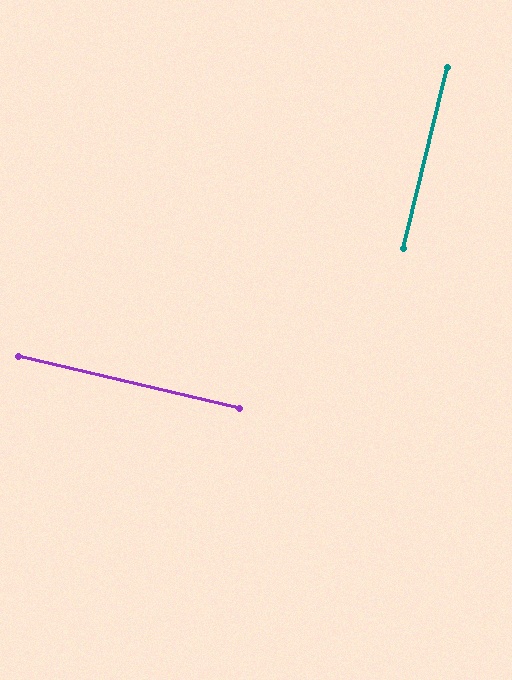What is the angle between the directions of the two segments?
Approximately 89 degrees.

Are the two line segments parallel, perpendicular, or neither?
Perpendicular — they meet at approximately 89°.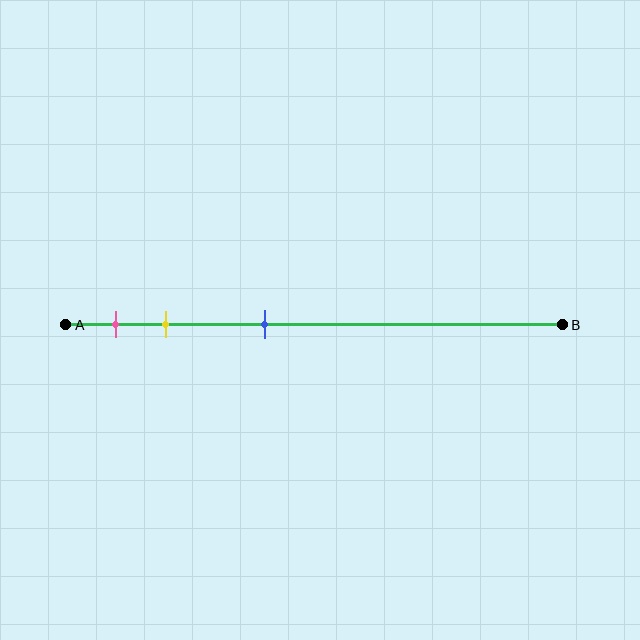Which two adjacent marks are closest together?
The pink and yellow marks are the closest adjacent pair.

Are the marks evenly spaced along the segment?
No, the marks are not evenly spaced.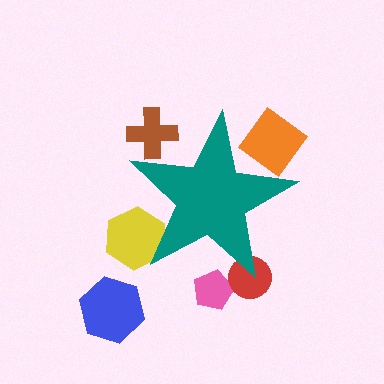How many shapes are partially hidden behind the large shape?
5 shapes are partially hidden.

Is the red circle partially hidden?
Yes, the red circle is partially hidden behind the teal star.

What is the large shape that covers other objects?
A teal star.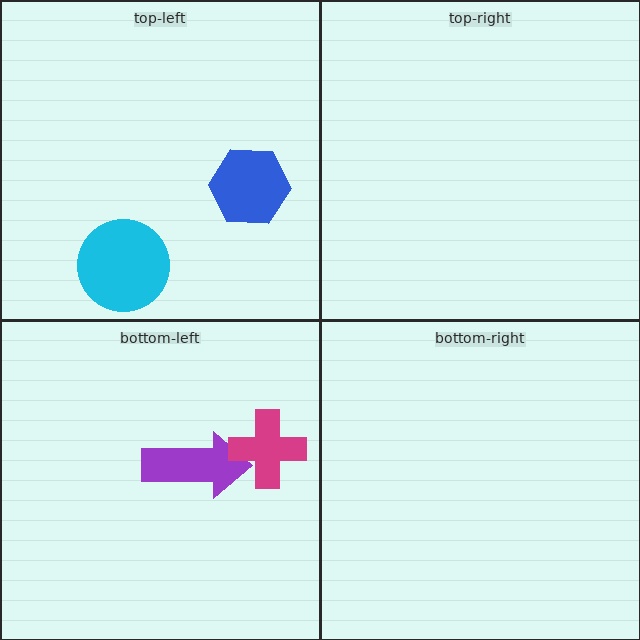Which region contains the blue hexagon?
The top-left region.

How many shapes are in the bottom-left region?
2.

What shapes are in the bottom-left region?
The purple arrow, the magenta cross.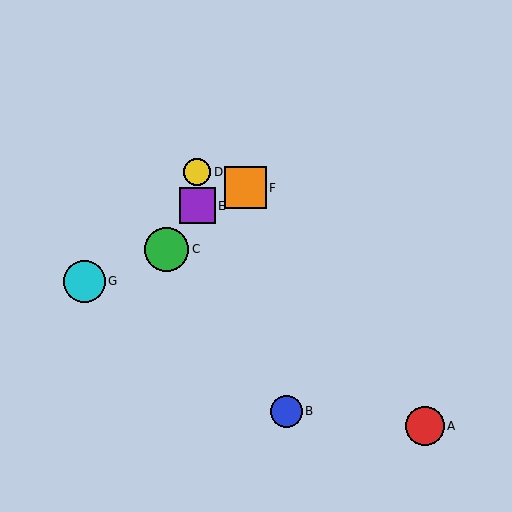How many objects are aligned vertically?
2 objects (D, E) are aligned vertically.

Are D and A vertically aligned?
No, D is at x≈197 and A is at x≈425.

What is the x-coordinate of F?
Object F is at x≈245.